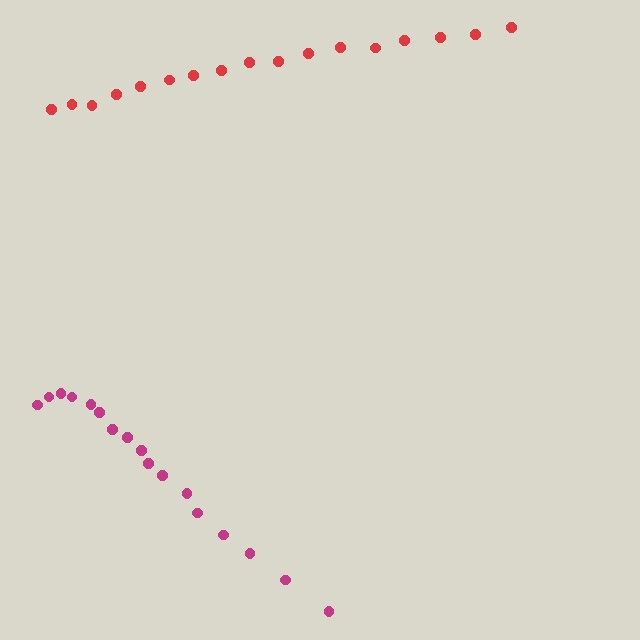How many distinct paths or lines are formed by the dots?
There are 2 distinct paths.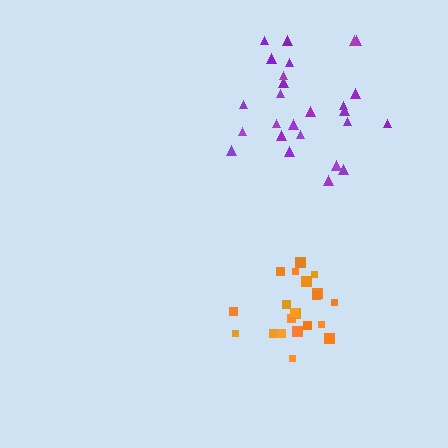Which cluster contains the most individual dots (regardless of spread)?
Purple (26).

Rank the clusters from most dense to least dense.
orange, purple.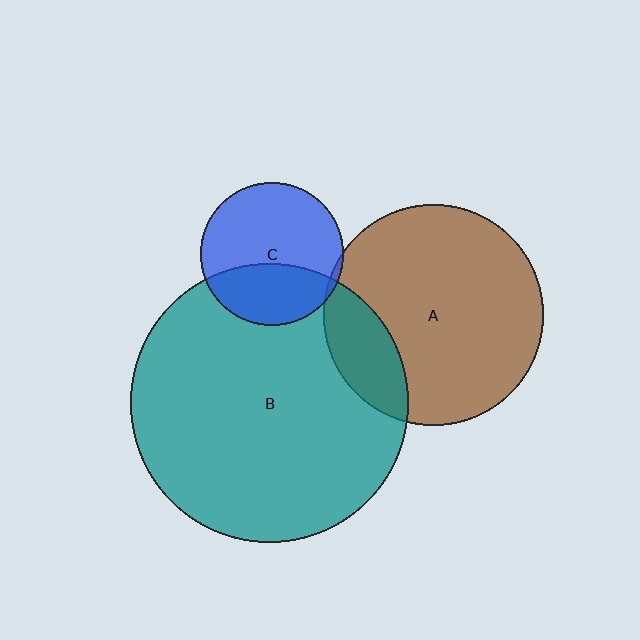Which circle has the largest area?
Circle B (teal).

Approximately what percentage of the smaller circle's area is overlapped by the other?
Approximately 35%.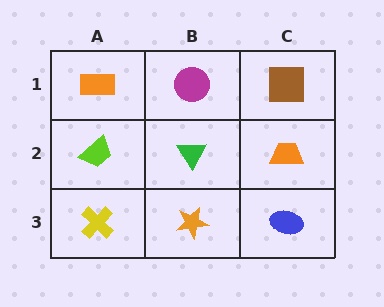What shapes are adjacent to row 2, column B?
A magenta circle (row 1, column B), an orange star (row 3, column B), a lime trapezoid (row 2, column A), an orange trapezoid (row 2, column C).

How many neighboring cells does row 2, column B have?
4.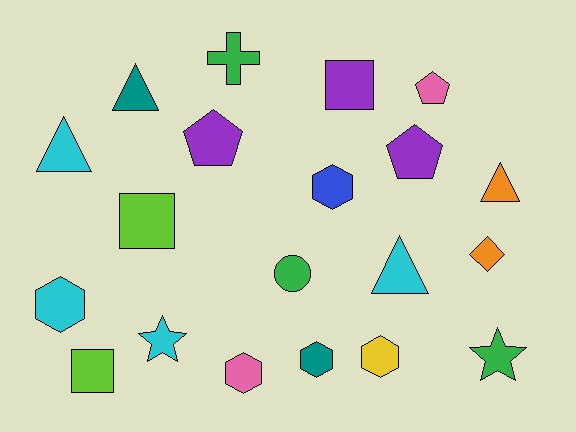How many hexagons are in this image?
There are 5 hexagons.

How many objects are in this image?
There are 20 objects.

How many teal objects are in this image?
There are 2 teal objects.